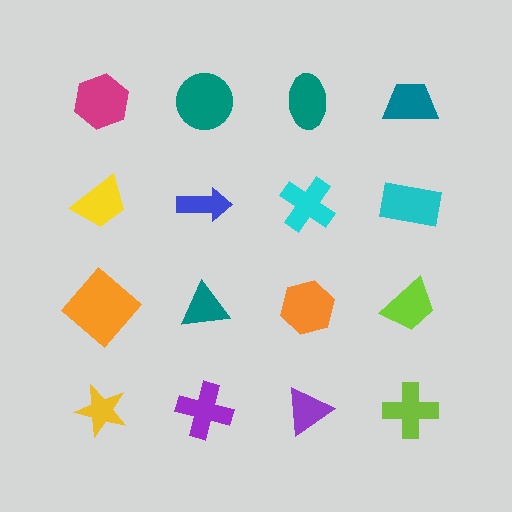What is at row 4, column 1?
A yellow star.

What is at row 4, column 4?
A lime cross.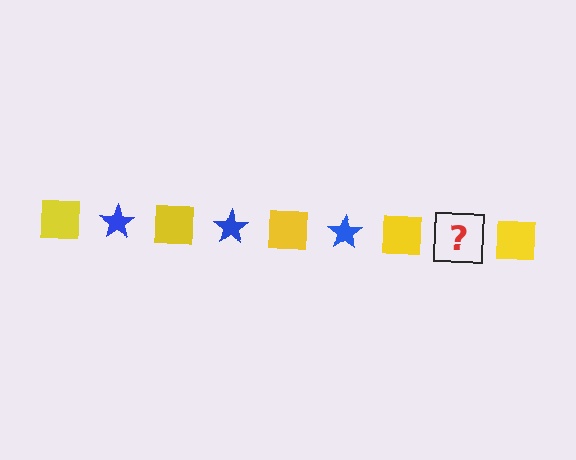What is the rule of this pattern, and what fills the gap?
The rule is that the pattern alternates between yellow square and blue star. The gap should be filled with a blue star.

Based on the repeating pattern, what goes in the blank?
The blank should be a blue star.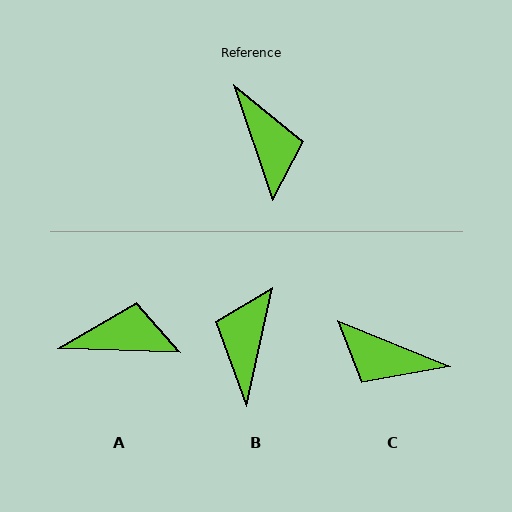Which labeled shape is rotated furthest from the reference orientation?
B, about 149 degrees away.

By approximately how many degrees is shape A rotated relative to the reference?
Approximately 69 degrees counter-clockwise.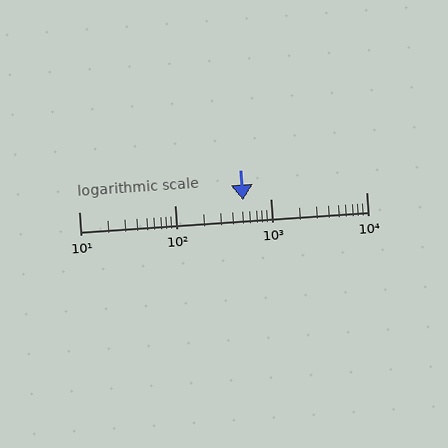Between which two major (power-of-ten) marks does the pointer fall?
The pointer is between 100 and 1000.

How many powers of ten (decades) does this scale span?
The scale spans 3 decades, from 10 to 10000.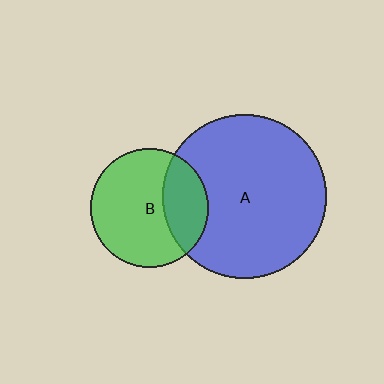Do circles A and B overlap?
Yes.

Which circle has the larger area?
Circle A (blue).